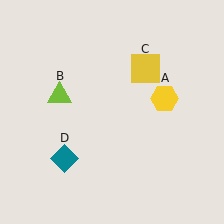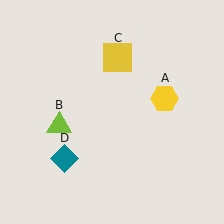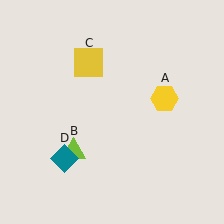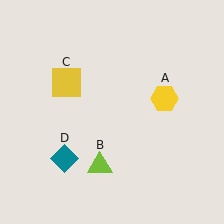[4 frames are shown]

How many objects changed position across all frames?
2 objects changed position: lime triangle (object B), yellow square (object C).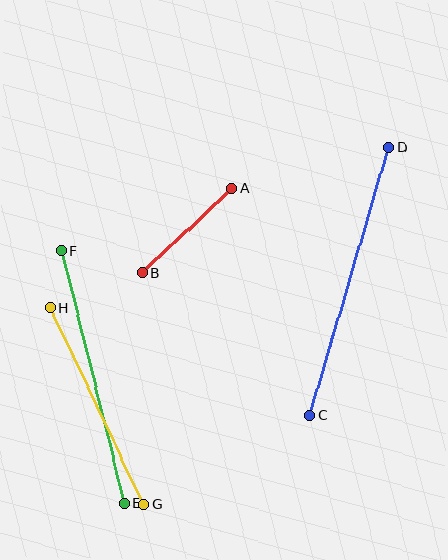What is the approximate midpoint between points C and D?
The midpoint is at approximately (349, 282) pixels.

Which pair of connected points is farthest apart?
Points C and D are farthest apart.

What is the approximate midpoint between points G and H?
The midpoint is at approximately (97, 406) pixels.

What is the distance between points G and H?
The distance is approximately 218 pixels.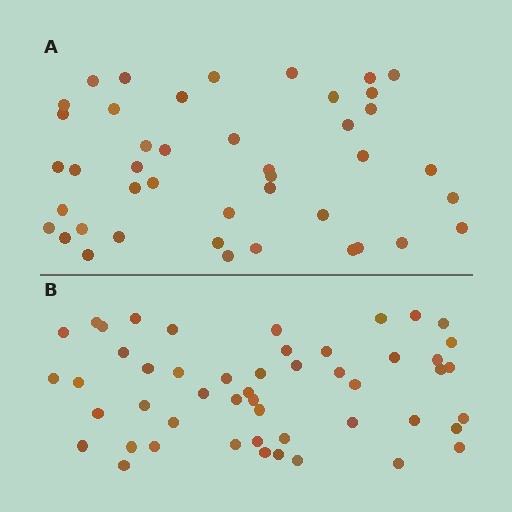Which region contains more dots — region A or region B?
Region B (the bottom region) has more dots.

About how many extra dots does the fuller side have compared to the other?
Region B has roughly 8 or so more dots than region A.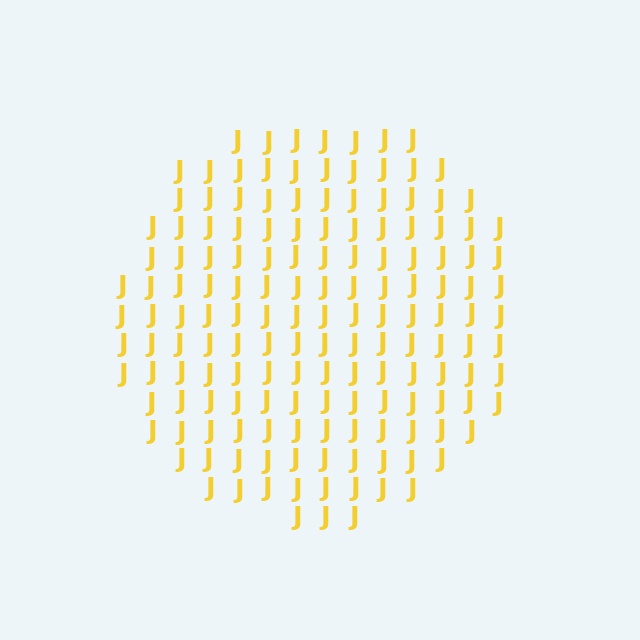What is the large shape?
The large shape is a circle.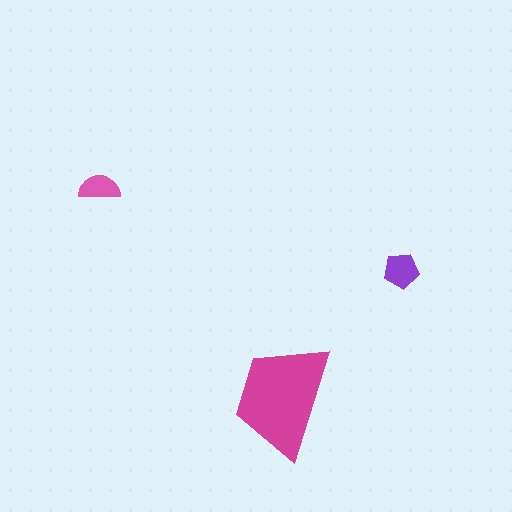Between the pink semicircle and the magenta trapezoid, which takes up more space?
The magenta trapezoid.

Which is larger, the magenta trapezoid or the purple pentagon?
The magenta trapezoid.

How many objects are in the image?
There are 3 objects in the image.